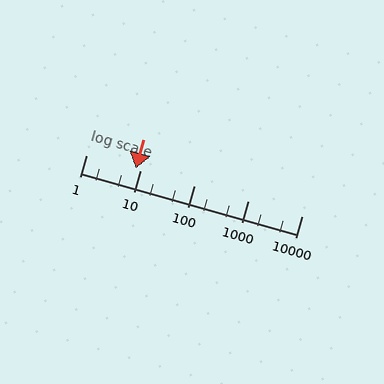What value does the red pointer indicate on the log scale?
The pointer indicates approximately 8.4.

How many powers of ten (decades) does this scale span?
The scale spans 4 decades, from 1 to 10000.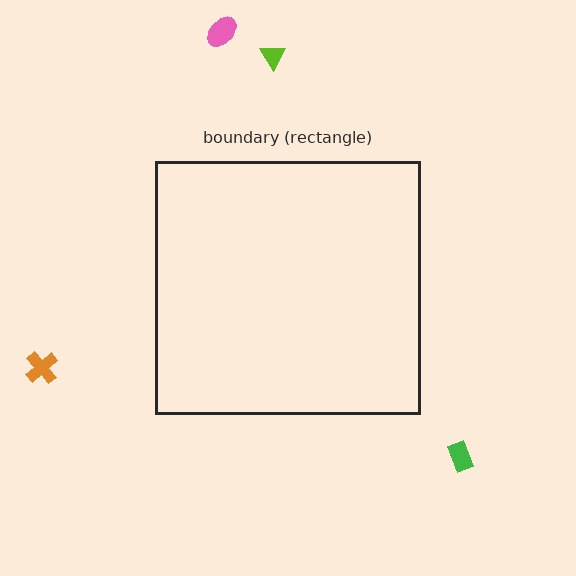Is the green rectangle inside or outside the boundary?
Outside.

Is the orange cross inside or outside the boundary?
Outside.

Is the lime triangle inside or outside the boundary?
Outside.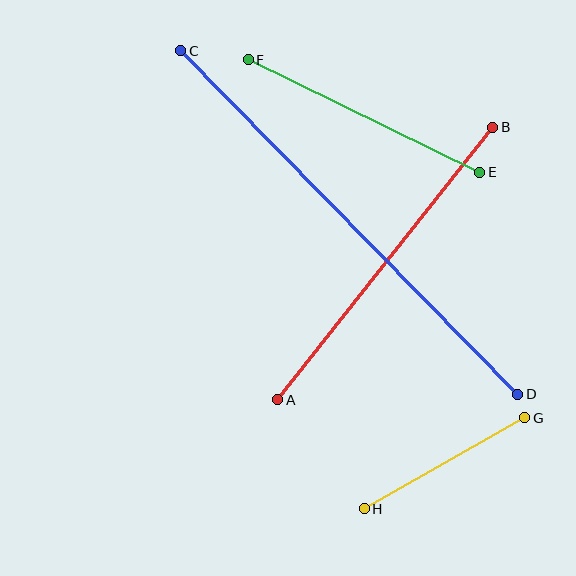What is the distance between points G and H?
The distance is approximately 185 pixels.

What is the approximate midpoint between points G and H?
The midpoint is at approximately (445, 463) pixels.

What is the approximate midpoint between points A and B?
The midpoint is at approximately (385, 263) pixels.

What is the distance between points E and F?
The distance is approximately 257 pixels.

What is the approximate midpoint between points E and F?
The midpoint is at approximately (364, 116) pixels.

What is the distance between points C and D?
The distance is approximately 482 pixels.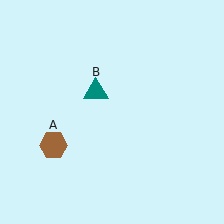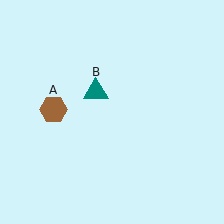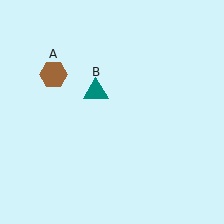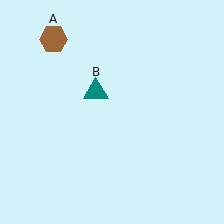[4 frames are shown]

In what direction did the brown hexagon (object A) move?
The brown hexagon (object A) moved up.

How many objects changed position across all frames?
1 object changed position: brown hexagon (object A).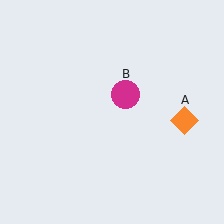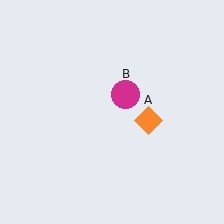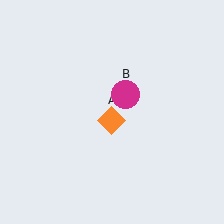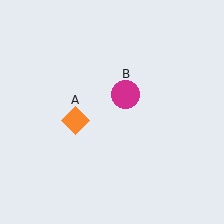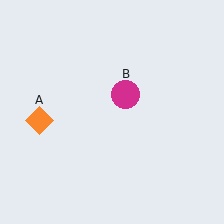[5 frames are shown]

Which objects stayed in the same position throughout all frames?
Magenta circle (object B) remained stationary.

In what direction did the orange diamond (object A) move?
The orange diamond (object A) moved left.